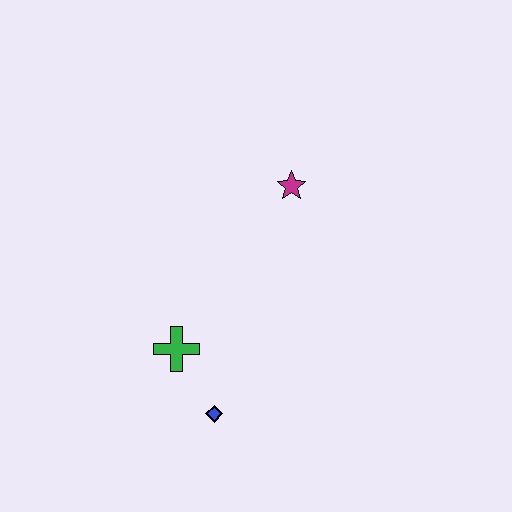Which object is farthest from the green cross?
The magenta star is farthest from the green cross.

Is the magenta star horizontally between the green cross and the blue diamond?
No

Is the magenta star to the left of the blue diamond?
No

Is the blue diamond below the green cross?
Yes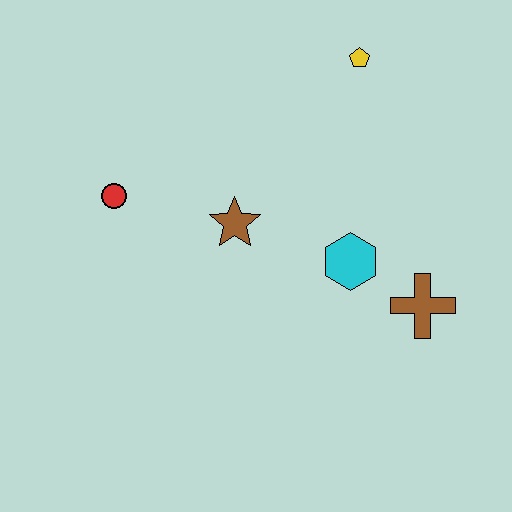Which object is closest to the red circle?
The brown star is closest to the red circle.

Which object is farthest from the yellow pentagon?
The red circle is farthest from the yellow pentagon.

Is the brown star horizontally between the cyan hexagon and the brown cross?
No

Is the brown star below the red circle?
Yes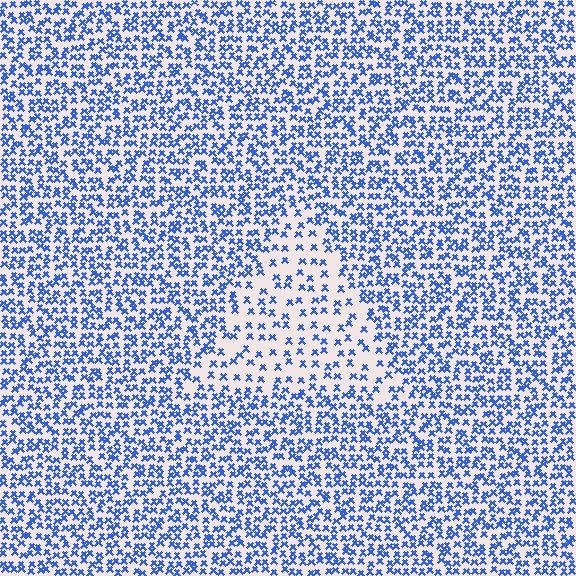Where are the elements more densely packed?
The elements are more densely packed outside the triangle boundary.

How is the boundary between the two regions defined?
The boundary is defined by a change in element density (approximately 2.2x ratio). All elements are the same color, size, and shape.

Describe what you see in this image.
The image contains small blue elements arranged at two different densities. A triangle-shaped region is visible where the elements are less densely packed than the surrounding area.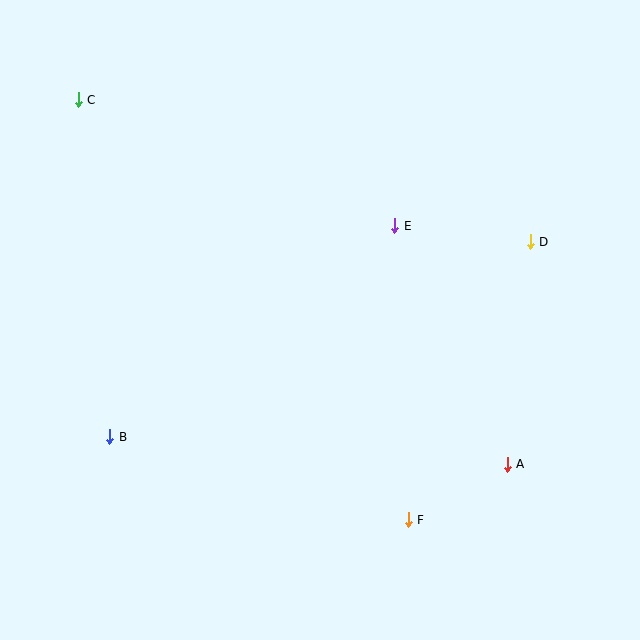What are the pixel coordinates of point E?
Point E is at (395, 226).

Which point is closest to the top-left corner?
Point C is closest to the top-left corner.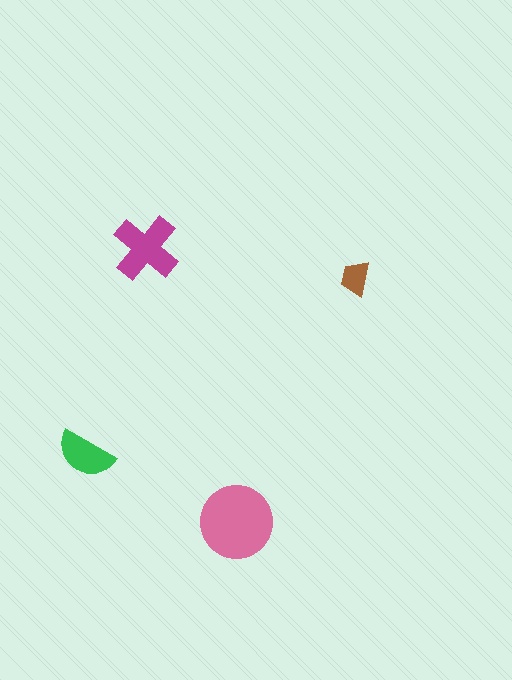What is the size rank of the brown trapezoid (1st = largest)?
4th.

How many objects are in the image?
There are 4 objects in the image.